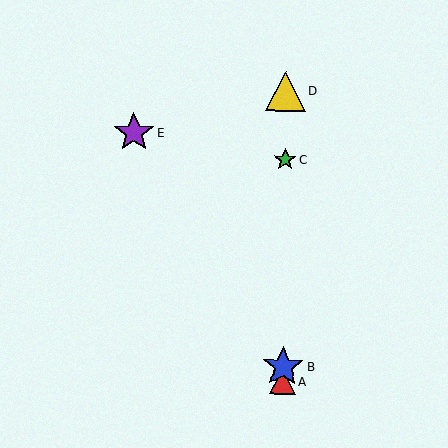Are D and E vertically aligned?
No, D is at x≈285 and E is at x≈134.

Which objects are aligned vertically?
Objects A, B, C, D are aligned vertically.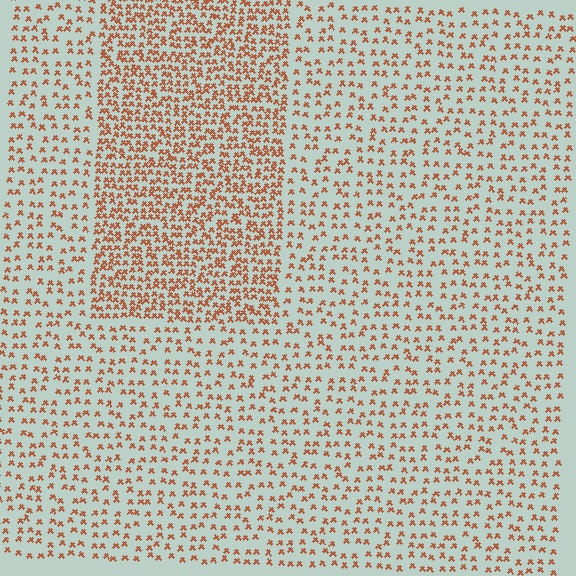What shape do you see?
I see a rectangle.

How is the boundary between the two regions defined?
The boundary is defined by a change in element density (approximately 2.1x ratio). All elements are the same color, size, and shape.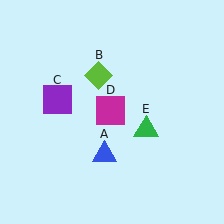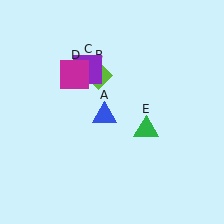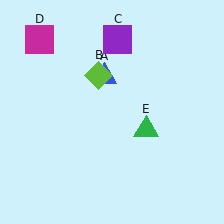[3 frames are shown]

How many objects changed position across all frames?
3 objects changed position: blue triangle (object A), purple square (object C), magenta square (object D).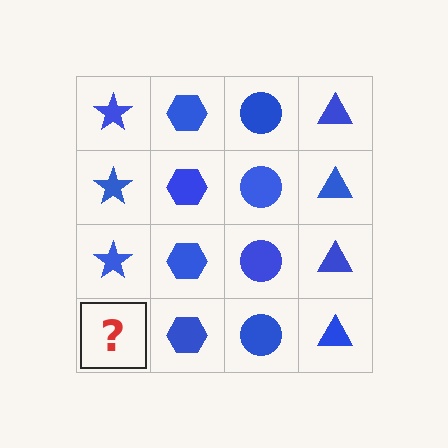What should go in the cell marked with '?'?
The missing cell should contain a blue star.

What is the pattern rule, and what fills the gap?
The rule is that each column has a consistent shape. The gap should be filled with a blue star.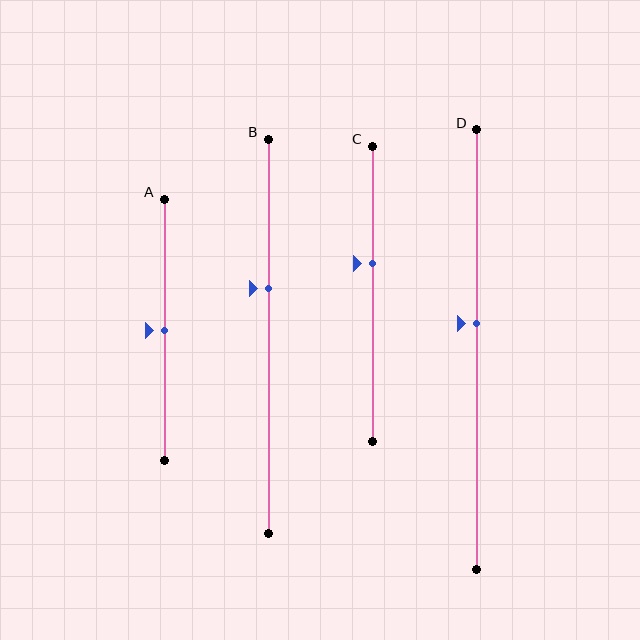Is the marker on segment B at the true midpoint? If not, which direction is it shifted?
No, the marker on segment B is shifted upward by about 12% of the segment length.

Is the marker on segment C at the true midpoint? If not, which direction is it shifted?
No, the marker on segment C is shifted upward by about 10% of the segment length.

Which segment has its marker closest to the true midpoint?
Segment A has its marker closest to the true midpoint.